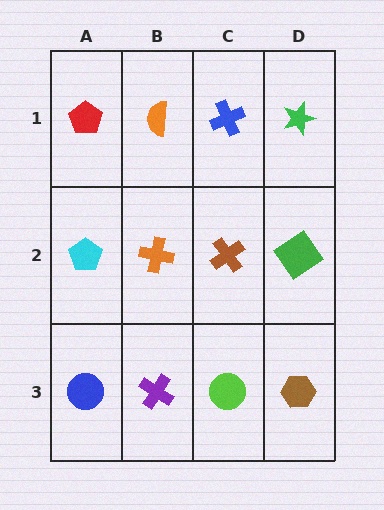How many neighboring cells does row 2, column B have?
4.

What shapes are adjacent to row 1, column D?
A green diamond (row 2, column D), a blue cross (row 1, column C).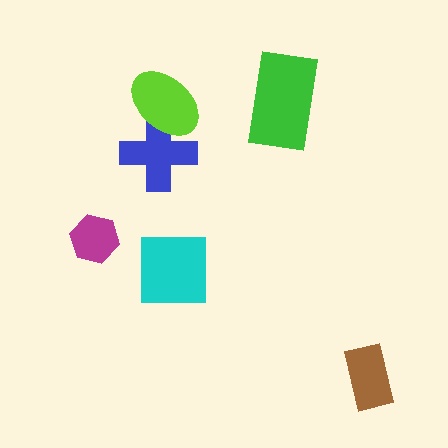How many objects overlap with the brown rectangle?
0 objects overlap with the brown rectangle.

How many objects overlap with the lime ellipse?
1 object overlaps with the lime ellipse.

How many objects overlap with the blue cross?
1 object overlaps with the blue cross.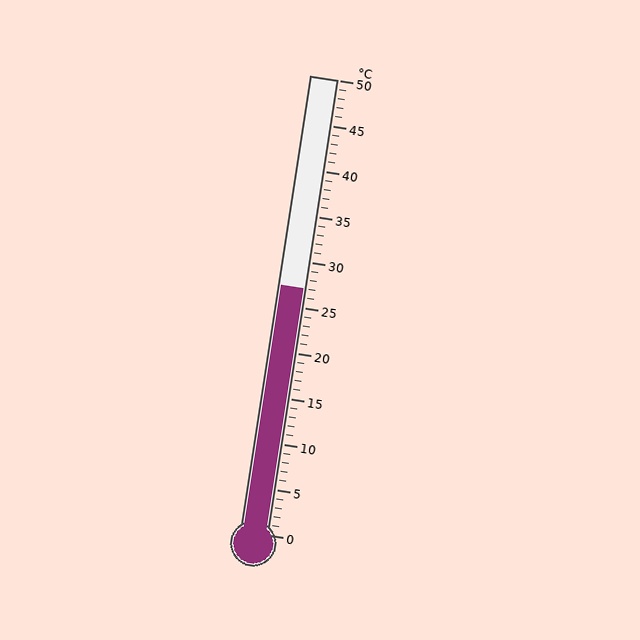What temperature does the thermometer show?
The thermometer shows approximately 27°C.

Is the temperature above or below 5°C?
The temperature is above 5°C.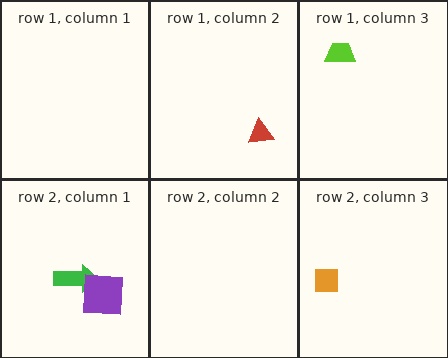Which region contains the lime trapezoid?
The row 1, column 3 region.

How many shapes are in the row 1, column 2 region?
1.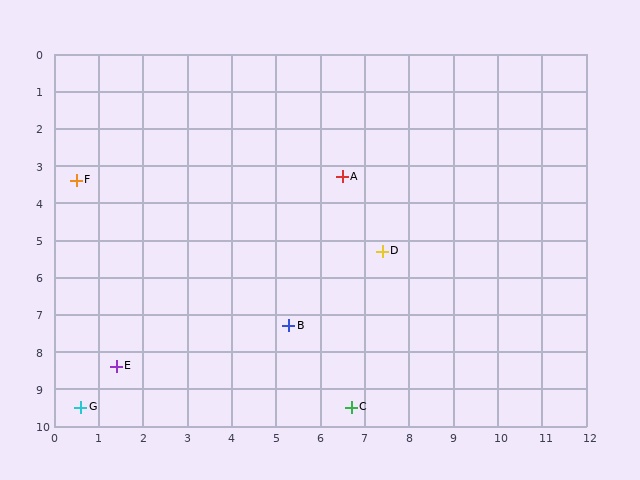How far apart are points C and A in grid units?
Points C and A are about 6.2 grid units apart.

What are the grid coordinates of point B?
Point B is at approximately (5.3, 7.3).